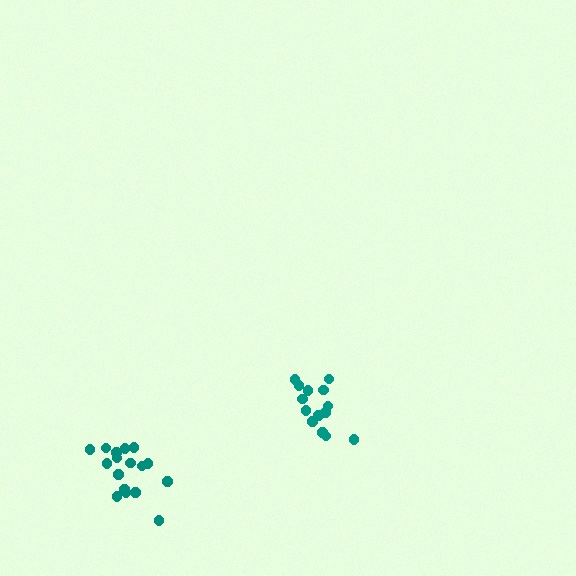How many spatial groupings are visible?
There are 2 spatial groupings.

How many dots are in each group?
Group 1: 17 dots, Group 2: 14 dots (31 total).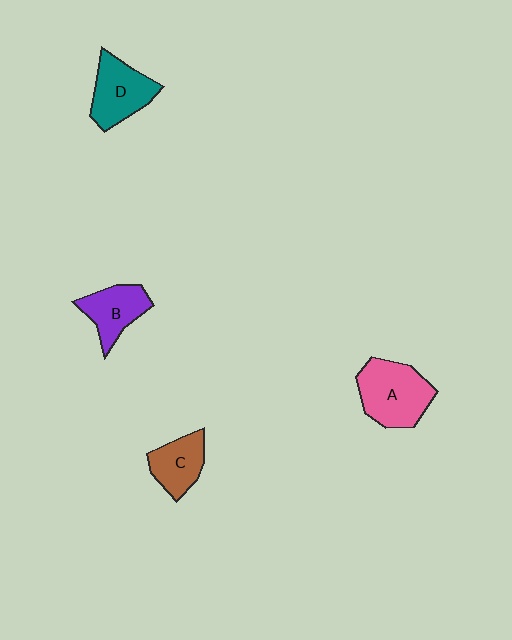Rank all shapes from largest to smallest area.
From largest to smallest: A (pink), D (teal), B (purple), C (brown).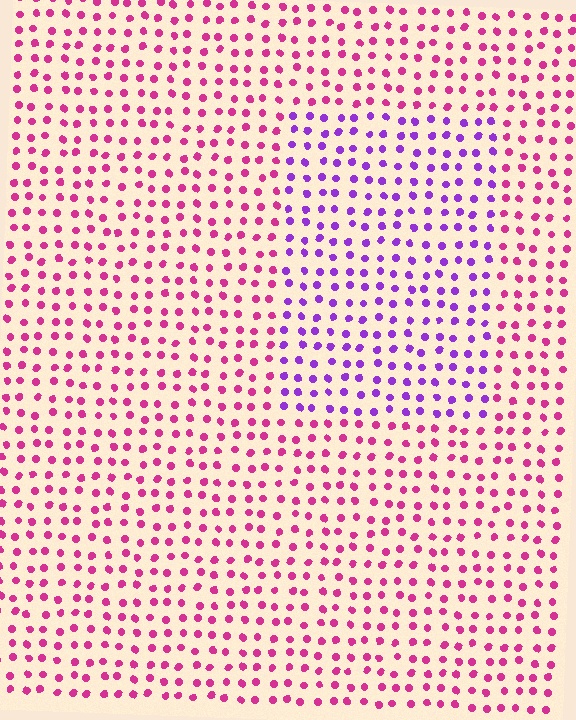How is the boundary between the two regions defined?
The boundary is defined purely by a slight shift in hue (about 47 degrees). Spacing, size, and orientation are identical on both sides.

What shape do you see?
I see a rectangle.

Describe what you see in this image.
The image is filled with small magenta elements in a uniform arrangement. A rectangle-shaped region is visible where the elements are tinted to a slightly different hue, forming a subtle color boundary.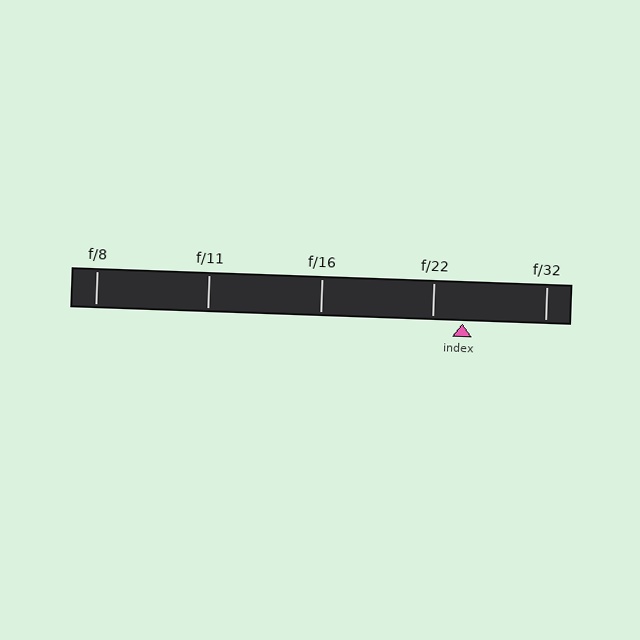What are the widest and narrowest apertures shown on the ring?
The widest aperture shown is f/8 and the narrowest is f/32.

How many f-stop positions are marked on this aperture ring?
There are 5 f-stop positions marked.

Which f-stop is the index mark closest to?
The index mark is closest to f/22.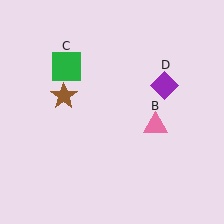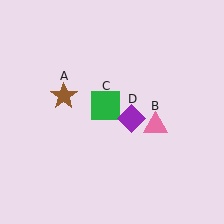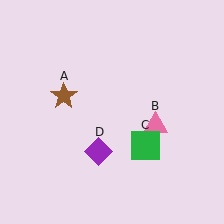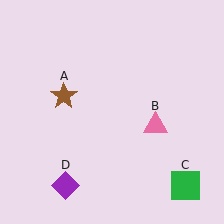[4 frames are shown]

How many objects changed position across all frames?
2 objects changed position: green square (object C), purple diamond (object D).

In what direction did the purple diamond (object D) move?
The purple diamond (object D) moved down and to the left.